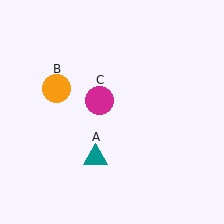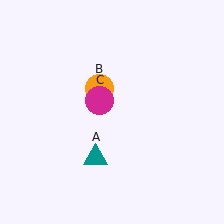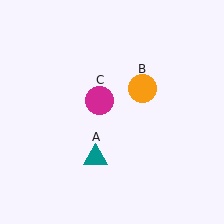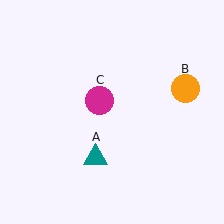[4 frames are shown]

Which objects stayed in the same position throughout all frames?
Teal triangle (object A) and magenta circle (object C) remained stationary.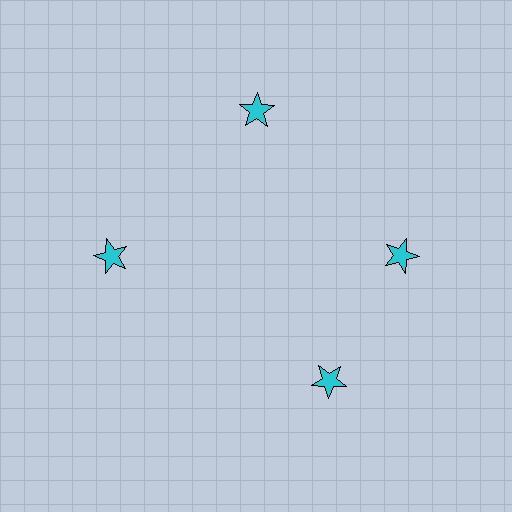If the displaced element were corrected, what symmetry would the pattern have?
It would have 4-fold rotational symmetry — the pattern would map onto itself every 90 degrees.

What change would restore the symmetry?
The symmetry would be restored by rotating it back into even spacing with its neighbors so that all 4 stars sit at equal angles and equal distance from the center.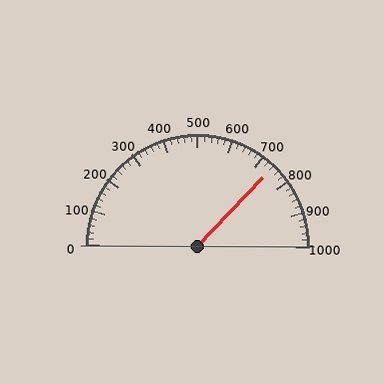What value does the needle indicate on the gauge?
The needle indicates approximately 740.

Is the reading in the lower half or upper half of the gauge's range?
The reading is in the upper half of the range (0 to 1000).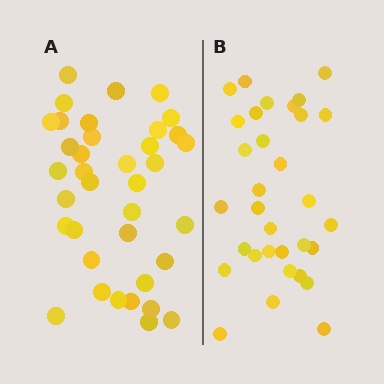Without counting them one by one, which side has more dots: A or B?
Region A (the left region) has more dots.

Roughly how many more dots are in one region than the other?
Region A has about 5 more dots than region B.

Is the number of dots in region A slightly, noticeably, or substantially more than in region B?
Region A has only slightly more — the two regions are fairly close. The ratio is roughly 1.2 to 1.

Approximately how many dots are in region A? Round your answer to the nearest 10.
About 40 dots. (The exact count is 37, which rounds to 40.)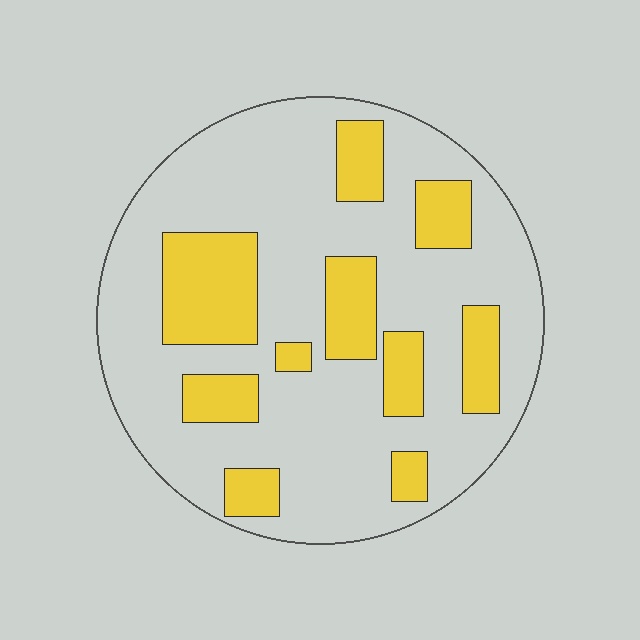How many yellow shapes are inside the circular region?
10.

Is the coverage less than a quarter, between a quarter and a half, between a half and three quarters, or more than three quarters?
Between a quarter and a half.